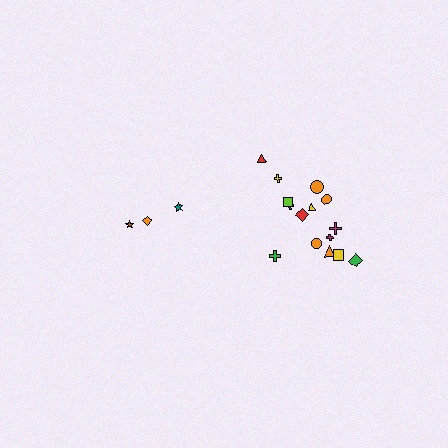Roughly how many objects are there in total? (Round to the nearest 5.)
Roughly 20 objects in total.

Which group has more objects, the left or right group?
The right group.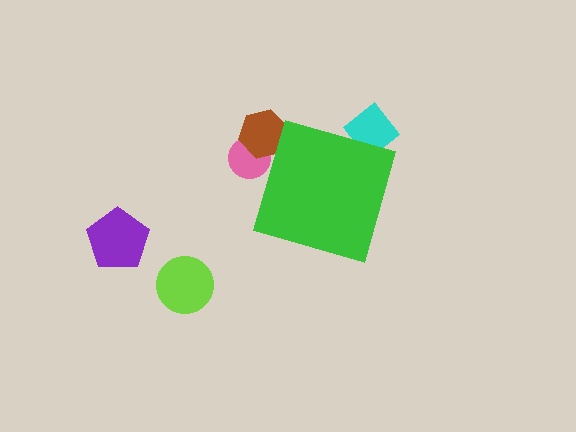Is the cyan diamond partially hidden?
Yes, the cyan diamond is partially hidden behind the green diamond.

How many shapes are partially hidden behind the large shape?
3 shapes are partially hidden.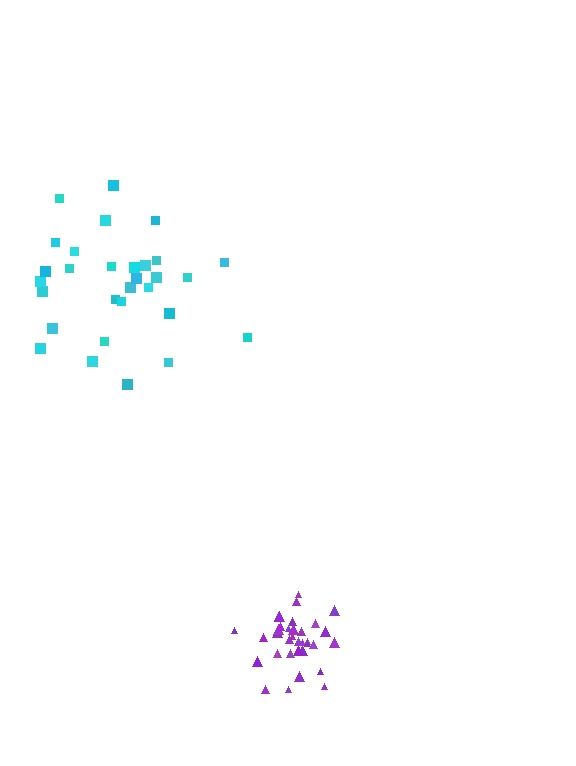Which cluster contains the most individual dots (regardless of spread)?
Purple (34).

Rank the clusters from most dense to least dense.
purple, cyan.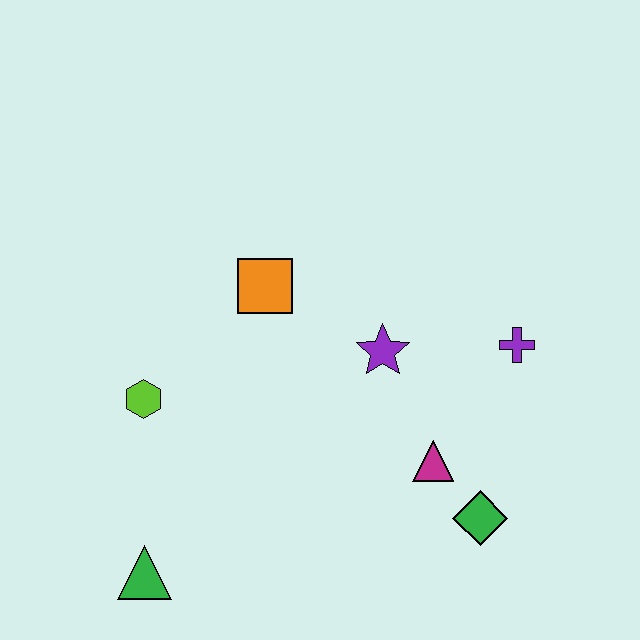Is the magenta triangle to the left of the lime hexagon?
No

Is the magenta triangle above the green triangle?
Yes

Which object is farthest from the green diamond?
The lime hexagon is farthest from the green diamond.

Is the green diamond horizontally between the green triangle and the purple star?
No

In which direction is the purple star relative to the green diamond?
The purple star is above the green diamond.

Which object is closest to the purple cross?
The purple star is closest to the purple cross.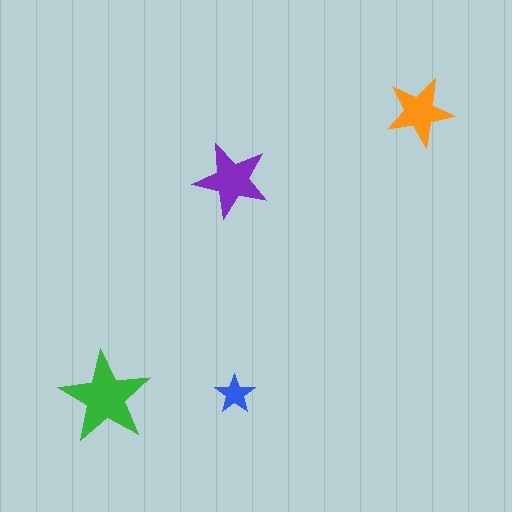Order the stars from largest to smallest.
the green one, the purple one, the orange one, the blue one.